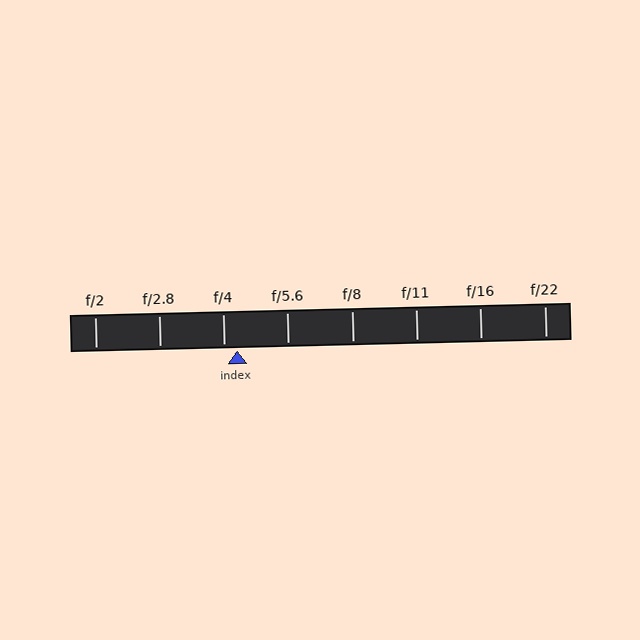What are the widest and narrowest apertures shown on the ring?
The widest aperture shown is f/2 and the narrowest is f/22.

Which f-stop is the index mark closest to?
The index mark is closest to f/4.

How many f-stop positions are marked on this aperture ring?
There are 8 f-stop positions marked.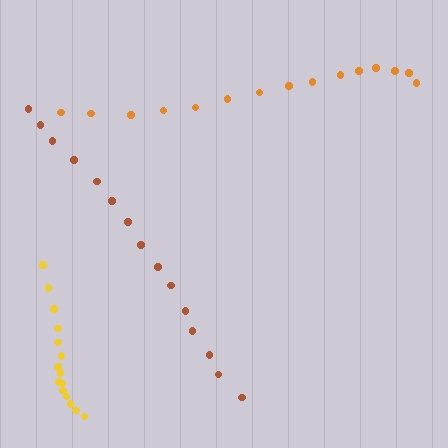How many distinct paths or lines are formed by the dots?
There are 3 distinct paths.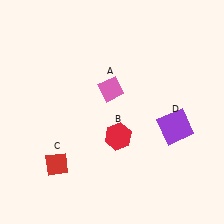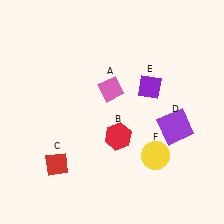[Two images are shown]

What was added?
A purple diamond (E), a yellow circle (F) were added in Image 2.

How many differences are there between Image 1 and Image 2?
There are 2 differences between the two images.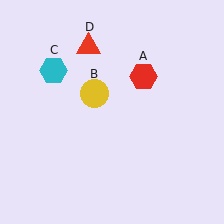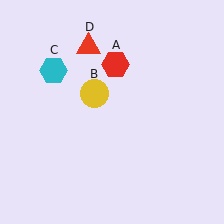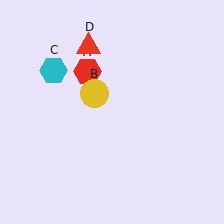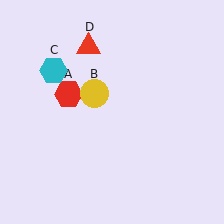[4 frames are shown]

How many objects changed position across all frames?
1 object changed position: red hexagon (object A).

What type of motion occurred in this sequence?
The red hexagon (object A) rotated counterclockwise around the center of the scene.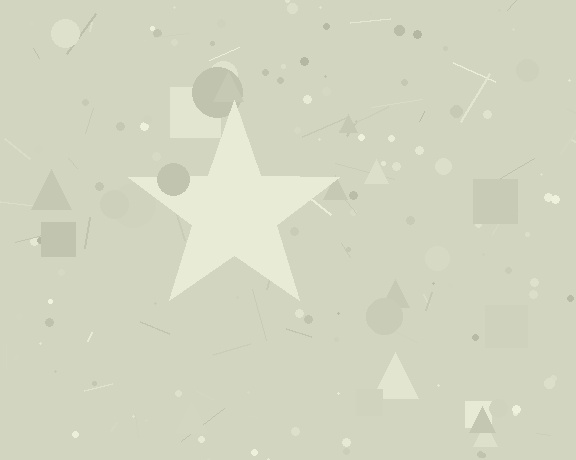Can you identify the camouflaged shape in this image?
The camouflaged shape is a star.